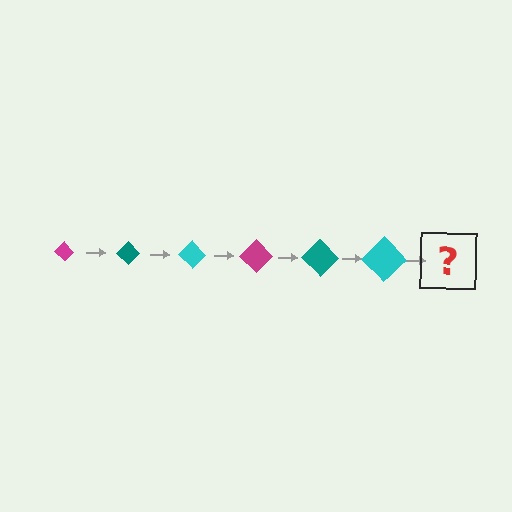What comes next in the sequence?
The next element should be a magenta diamond, larger than the previous one.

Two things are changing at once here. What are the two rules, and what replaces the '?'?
The two rules are that the diamond grows larger each step and the color cycles through magenta, teal, and cyan. The '?' should be a magenta diamond, larger than the previous one.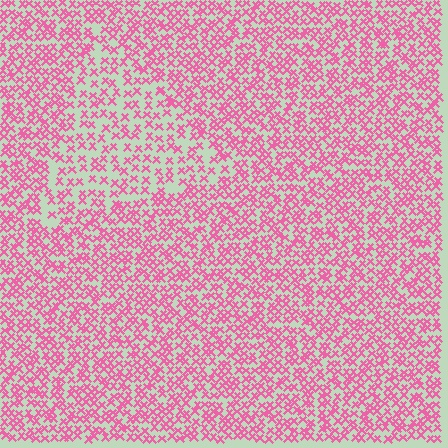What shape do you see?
I see a triangle.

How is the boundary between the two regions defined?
The boundary is defined by a change in element density (approximately 1.7x ratio). All elements are the same color, size, and shape.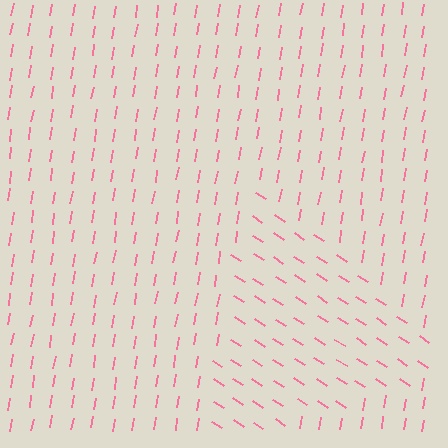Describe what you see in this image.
The image is filled with small pink line segments. A triangle region in the image has lines oriented differently from the surrounding lines, creating a visible texture boundary.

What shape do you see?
I see a triangle.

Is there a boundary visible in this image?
Yes, there is a texture boundary formed by a change in line orientation.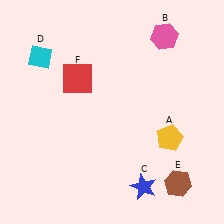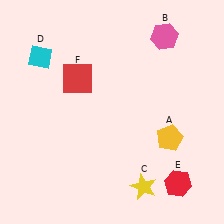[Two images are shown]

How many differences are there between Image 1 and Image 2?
There are 2 differences between the two images.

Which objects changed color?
C changed from blue to yellow. E changed from brown to red.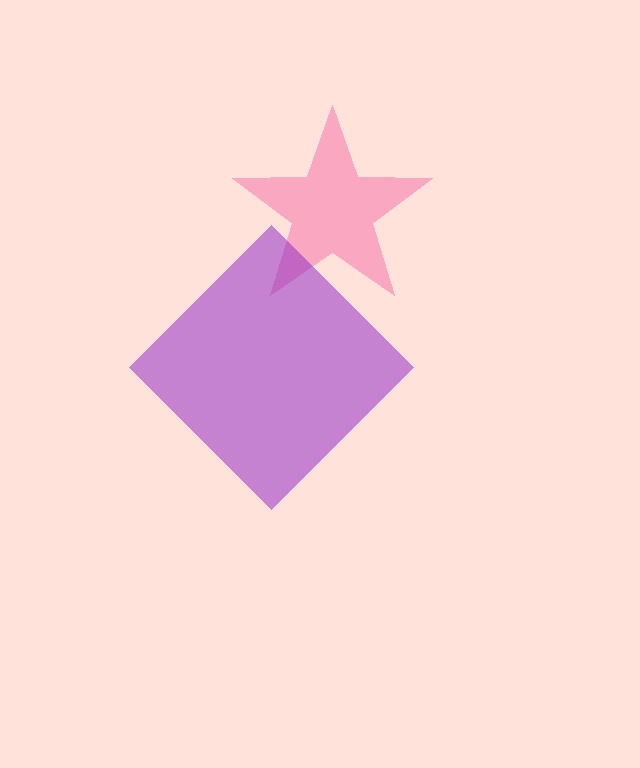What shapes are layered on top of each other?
The layered shapes are: a pink star, a purple diamond.